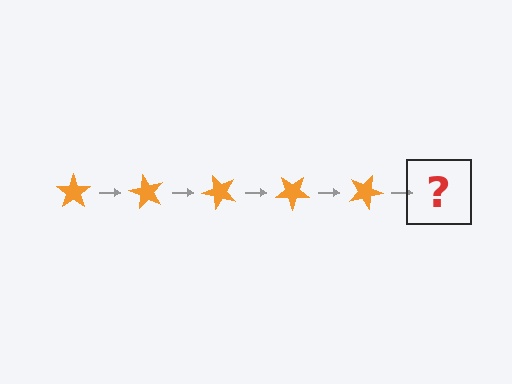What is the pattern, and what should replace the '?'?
The pattern is that the star rotates 60 degrees each step. The '?' should be an orange star rotated 300 degrees.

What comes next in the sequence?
The next element should be an orange star rotated 300 degrees.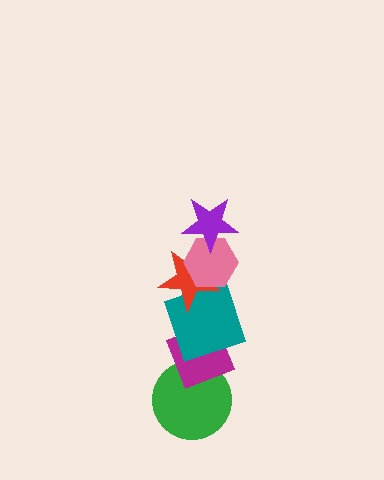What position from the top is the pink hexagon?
The pink hexagon is 2nd from the top.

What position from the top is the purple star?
The purple star is 1st from the top.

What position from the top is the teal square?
The teal square is 4th from the top.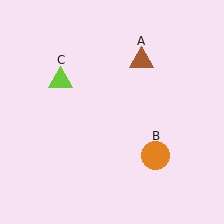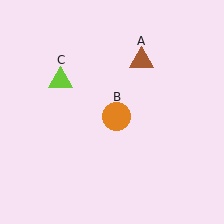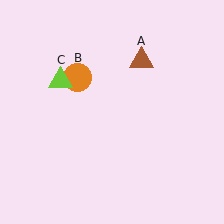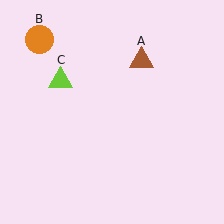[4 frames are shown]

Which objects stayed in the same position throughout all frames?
Brown triangle (object A) and lime triangle (object C) remained stationary.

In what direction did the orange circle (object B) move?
The orange circle (object B) moved up and to the left.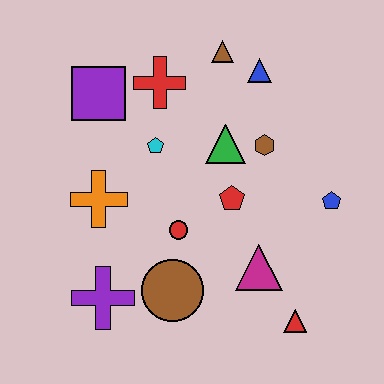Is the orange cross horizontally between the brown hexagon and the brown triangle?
No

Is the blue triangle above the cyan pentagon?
Yes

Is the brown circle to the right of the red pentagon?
No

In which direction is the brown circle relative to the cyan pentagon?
The brown circle is below the cyan pentagon.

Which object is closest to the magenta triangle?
The red triangle is closest to the magenta triangle.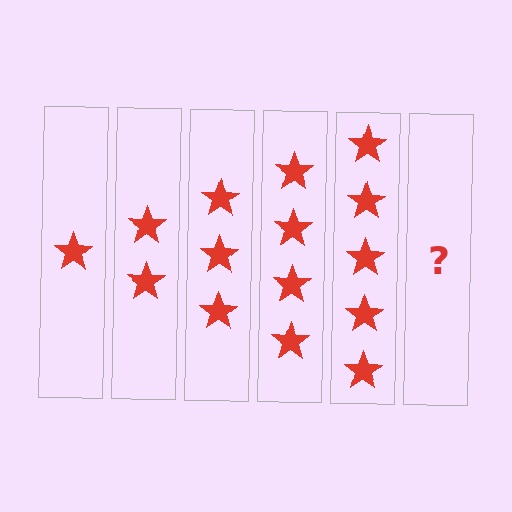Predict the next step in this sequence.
The next step is 6 stars.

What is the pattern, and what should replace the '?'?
The pattern is that each step adds one more star. The '?' should be 6 stars.